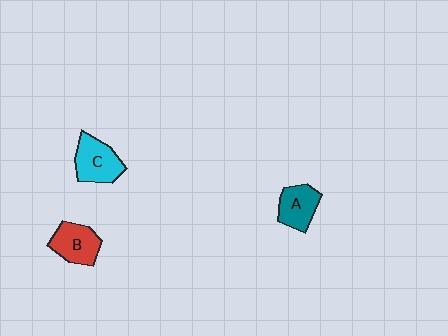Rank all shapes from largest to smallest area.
From largest to smallest: C (cyan), B (red), A (teal).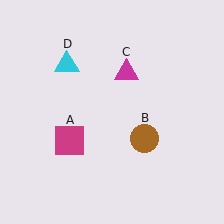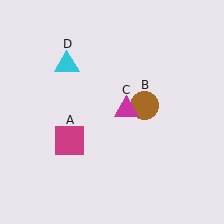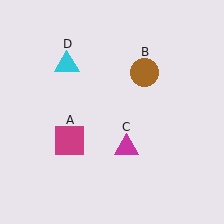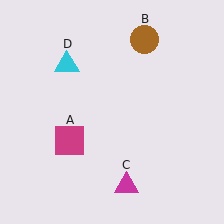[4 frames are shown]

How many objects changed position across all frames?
2 objects changed position: brown circle (object B), magenta triangle (object C).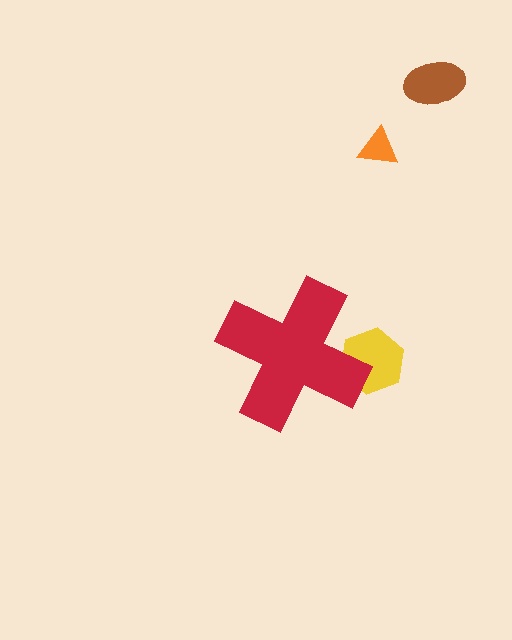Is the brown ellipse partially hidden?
No, the brown ellipse is fully visible.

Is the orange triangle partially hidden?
No, the orange triangle is fully visible.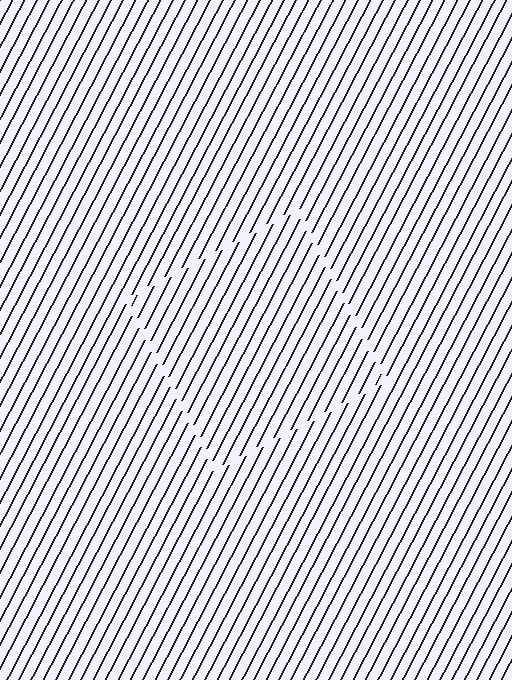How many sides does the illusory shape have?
4 sides — the line-ends trace a square.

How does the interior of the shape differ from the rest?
The interior of the shape contains the same grating, shifted by half a period — the contour is defined by the phase discontinuity where line-ends from the inner and outer gratings abut.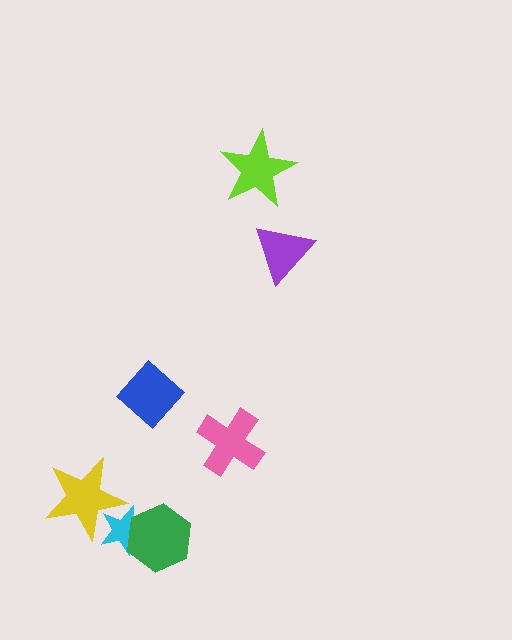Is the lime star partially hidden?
No, no other shape covers it.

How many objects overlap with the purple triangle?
0 objects overlap with the purple triangle.